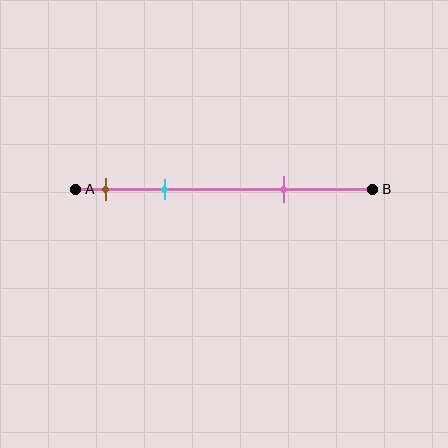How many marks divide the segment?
There are 3 marks dividing the segment.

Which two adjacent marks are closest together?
The brown and cyan marks are the closest adjacent pair.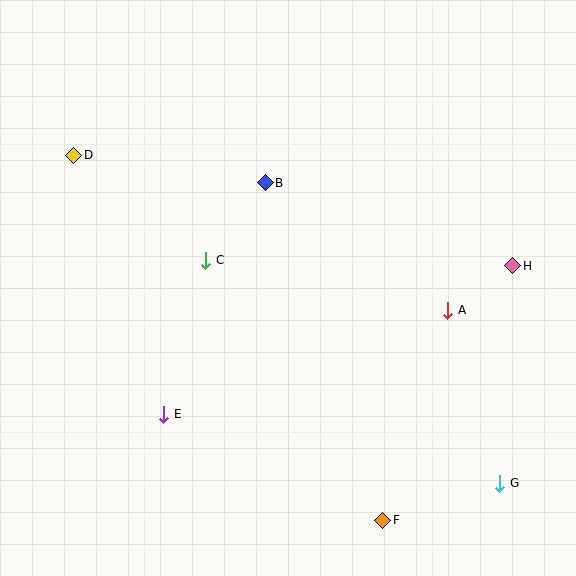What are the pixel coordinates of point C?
Point C is at (206, 260).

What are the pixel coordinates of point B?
Point B is at (265, 183).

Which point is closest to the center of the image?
Point C at (206, 260) is closest to the center.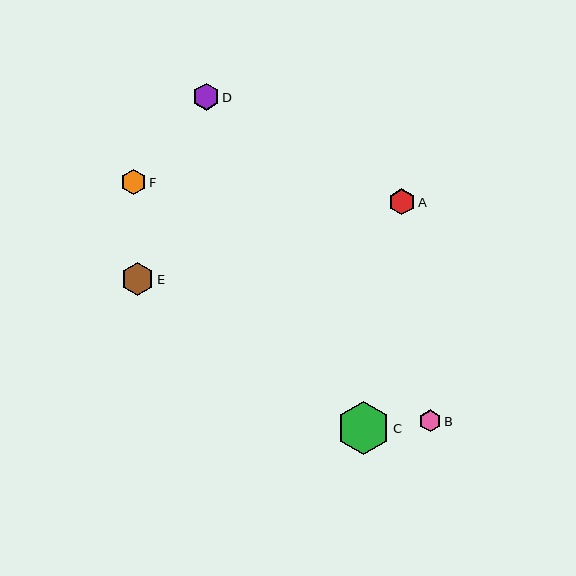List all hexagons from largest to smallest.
From largest to smallest: C, E, D, A, F, B.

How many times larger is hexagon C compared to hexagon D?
Hexagon C is approximately 2.0 times the size of hexagon D.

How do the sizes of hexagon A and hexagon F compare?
Hexagon A and hexagon F are approximately the same size.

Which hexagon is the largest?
Hexagon C is the largest with a size of approximately 53 pixels.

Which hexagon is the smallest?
Hexagon B is the smallest with a size of approximately 22 pixels.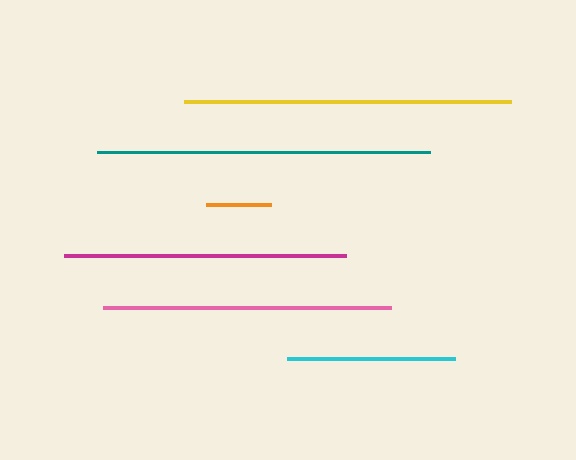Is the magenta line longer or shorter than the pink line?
The pink line is longer than the magenta line.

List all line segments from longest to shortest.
From longest to shortest: teal, yellow, pink, magenta, cyan, orange.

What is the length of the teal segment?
The teal segment is approximately 333 pixels long.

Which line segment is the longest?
The teal line is the longest at approximately 333 pixels.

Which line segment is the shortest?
The orange line is the shortest at approximately 65 pixels.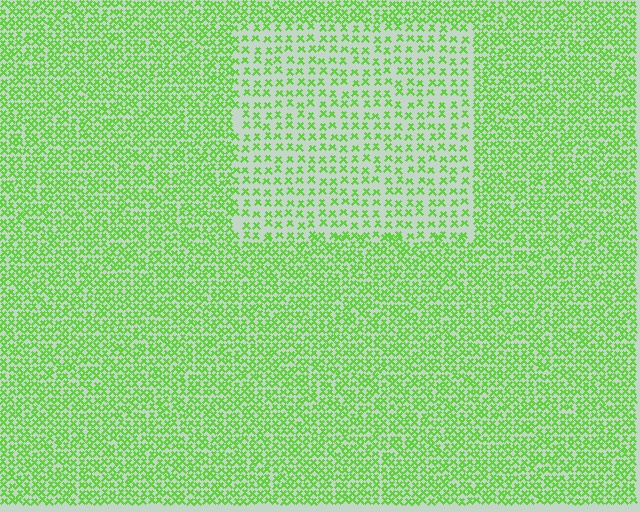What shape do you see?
I see a rectangle.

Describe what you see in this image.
The image contains small lime elements arranged at two different densities. A rectangle-shaped region is visible where the elements are less densely packed than the surrounding area.